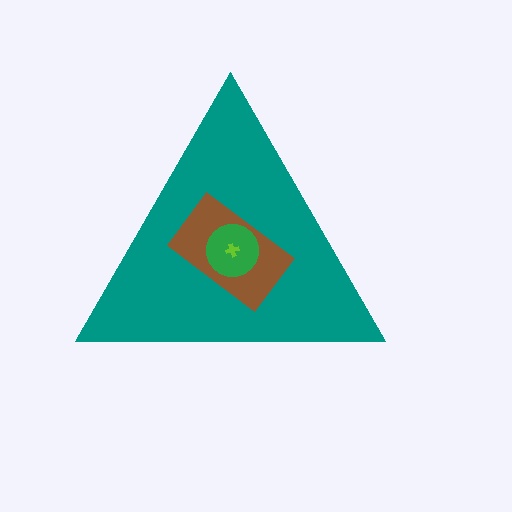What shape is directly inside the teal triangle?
The brown rectangle.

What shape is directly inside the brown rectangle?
The green circle.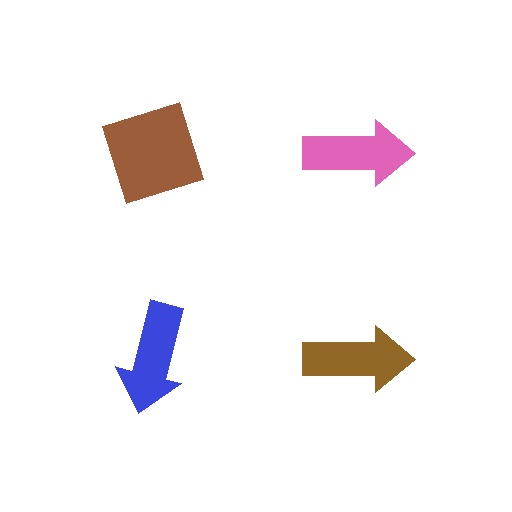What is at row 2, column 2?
A brown arrow.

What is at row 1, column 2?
A pink arrow.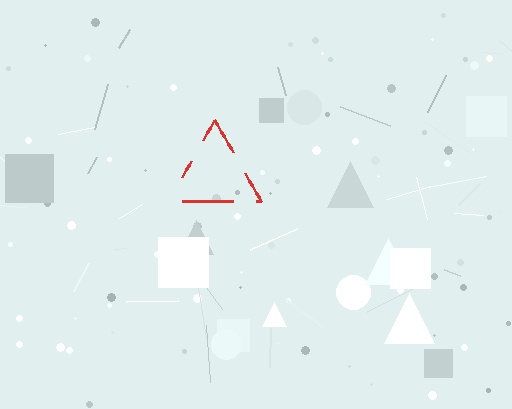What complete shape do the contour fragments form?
The contour fragments form a triangle.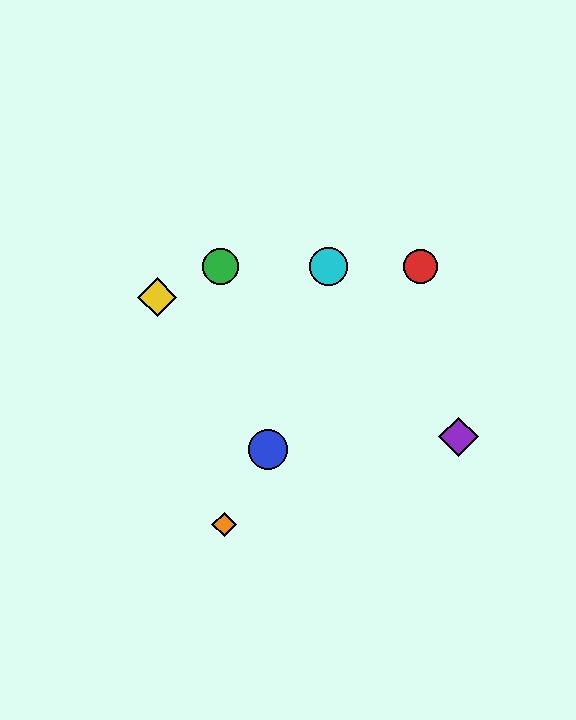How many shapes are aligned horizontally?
3 shapes (the red circle, the green circle, the cyan circle) are aligned horizontally.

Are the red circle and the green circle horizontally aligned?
Yes, both are at y≈266.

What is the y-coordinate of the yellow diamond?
The yellow diamond is at y≈297.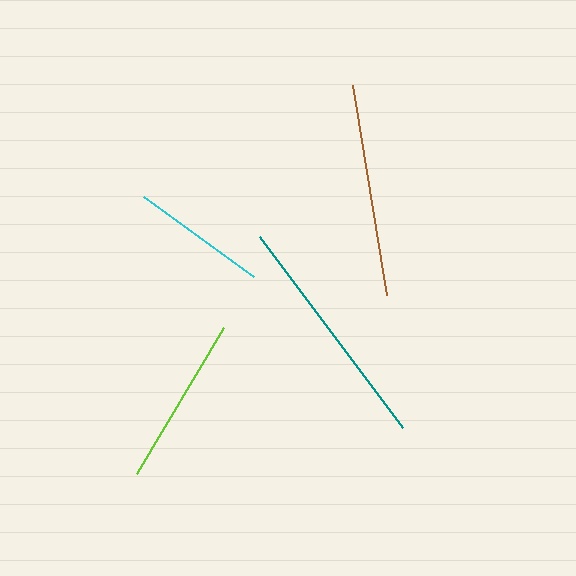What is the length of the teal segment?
The teal segment is approximately 239 pixels long.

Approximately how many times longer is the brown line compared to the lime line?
The brown line is approximately 1.2 times the length of the lime line.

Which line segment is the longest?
The teal line is the longest at approximately 239 pixels.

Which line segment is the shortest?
The cyan line is the shortest at approximately 136 pixels.